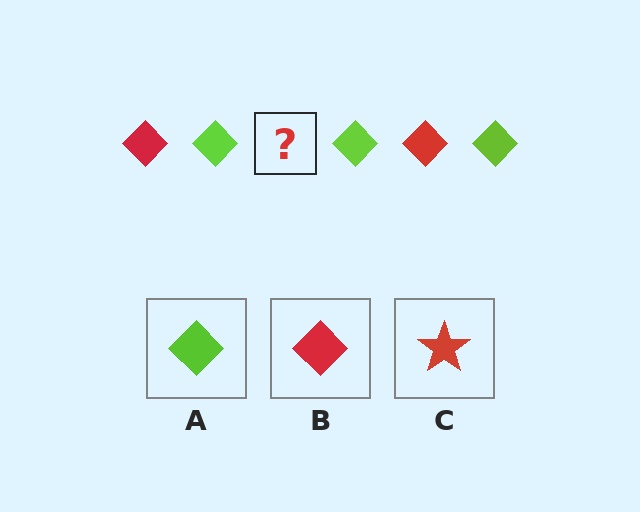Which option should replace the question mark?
Option B.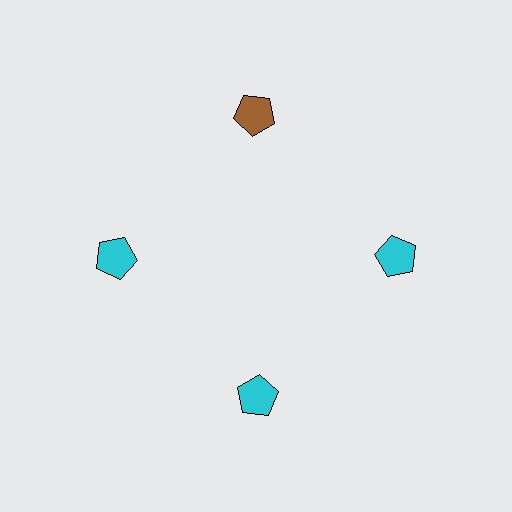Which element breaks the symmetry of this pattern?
The brown pentagon at roughly the 12 o'clock position breaks the symmetry. All other shapes are cyan pentagons.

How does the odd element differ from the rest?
It has a different color: brown instead of cyan.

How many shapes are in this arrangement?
There are 4 shapes arranged in a ring pattern.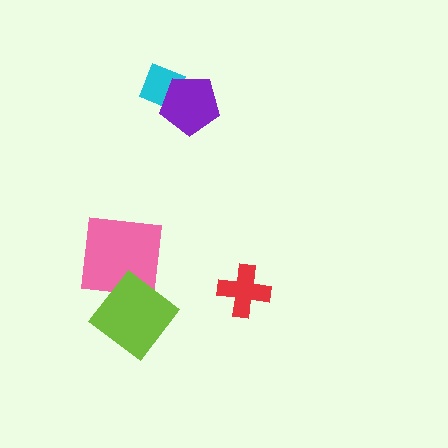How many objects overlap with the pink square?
1 object overlaps with the pink square.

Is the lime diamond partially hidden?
No, no other shape covers it.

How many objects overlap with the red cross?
0 objects overlap with the red cross.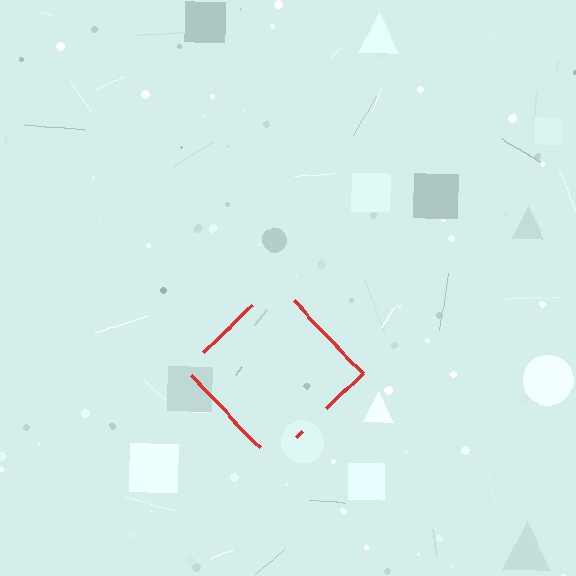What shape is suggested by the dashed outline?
The dashed outline suggests a diamond.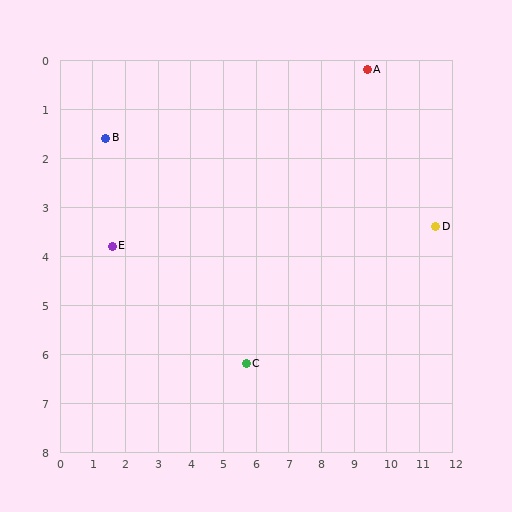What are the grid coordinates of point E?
Point E is at approximately (1.6, 3.8).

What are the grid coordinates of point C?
Point C is at approximately (5.7, 6.2).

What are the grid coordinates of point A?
Point A is at approximately (9.4, 0.2).